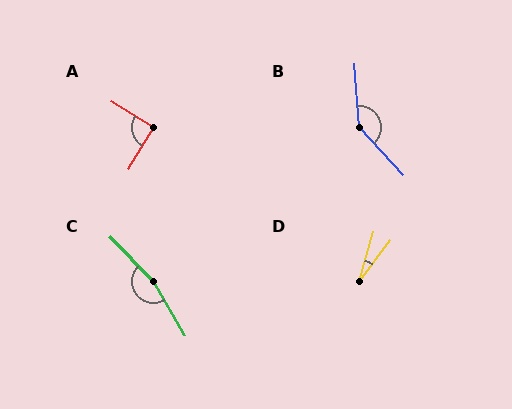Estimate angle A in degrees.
Approximately 91 degrees.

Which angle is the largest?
C, at approximately 167 degrees.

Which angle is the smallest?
D, at approximately 21 degrees.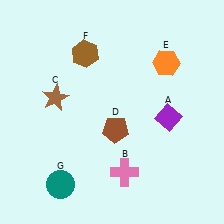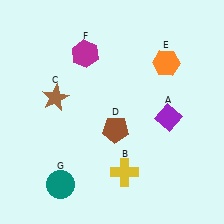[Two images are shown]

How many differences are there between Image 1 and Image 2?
There are 2 differences between the two images.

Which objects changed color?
B changed from pink to yellow. F changed from brown to magenta.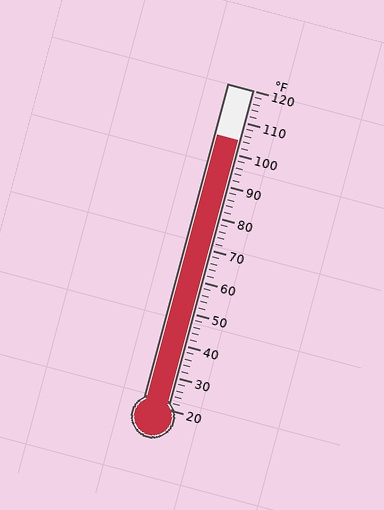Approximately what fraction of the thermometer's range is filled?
The thermometer is filled to approximately 85% of its range.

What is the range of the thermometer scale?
The thermometer scale ranges from 20°F to 120°F.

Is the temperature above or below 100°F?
The temperature is above 100°F.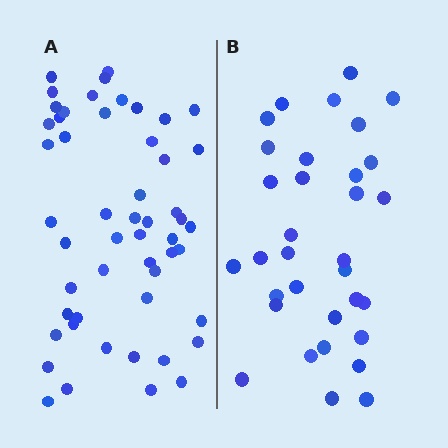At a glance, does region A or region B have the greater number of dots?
Region A (the left region) has more dots.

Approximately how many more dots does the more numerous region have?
Region A has approximately 20 more dots than region B.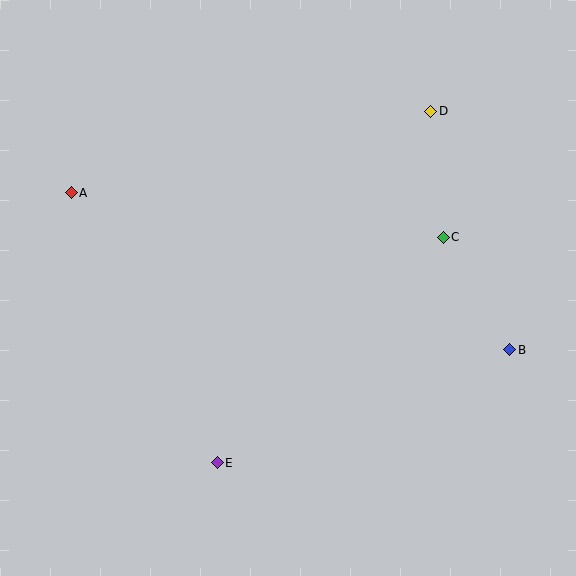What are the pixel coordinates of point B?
Point B is at (510, 350).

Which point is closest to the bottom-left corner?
Point E is closest to the bottom-left corner.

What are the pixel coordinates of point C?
Point C is at (443, 237).